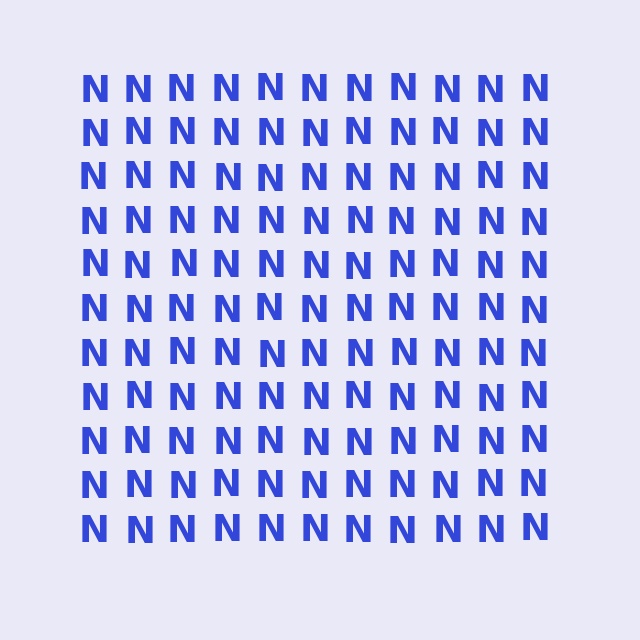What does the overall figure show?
The overall figure shows a square.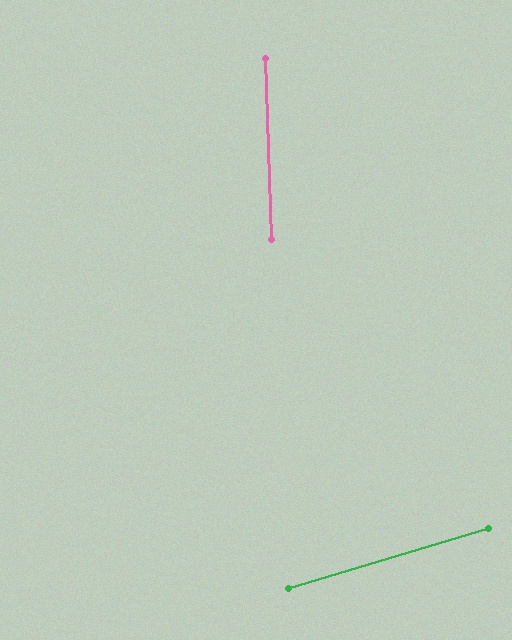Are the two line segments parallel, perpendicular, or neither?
Neither parallel nor perpendicular — they differ by about 75°.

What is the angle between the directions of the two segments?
Approximately 75 degrees.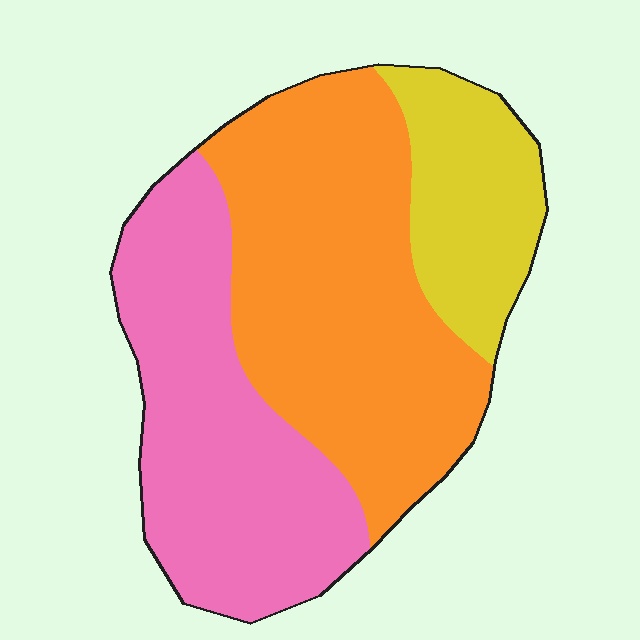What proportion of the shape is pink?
Pink takes up between a quarter and a half of the shape.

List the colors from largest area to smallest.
From largest to smallest: orange, pink, yellow.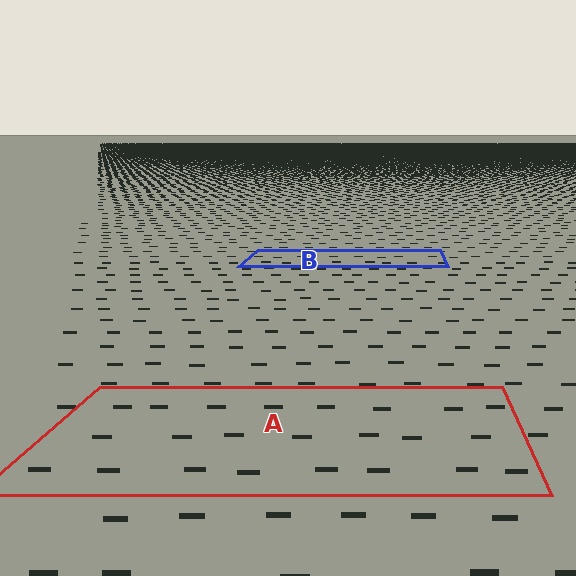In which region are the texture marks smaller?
The texture marks are smaller in region B, because it is farther away.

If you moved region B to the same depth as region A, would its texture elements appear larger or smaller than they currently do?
They would appear larger. At a closer depth, the same texture elements are projected at a bigger on-screen size.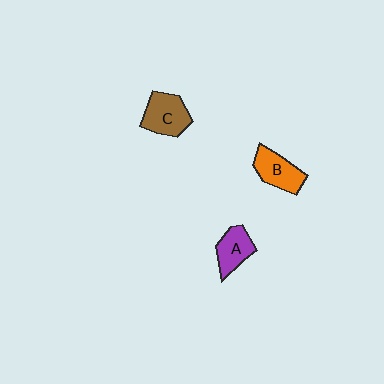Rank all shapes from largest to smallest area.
From largest to smallest: C (brown), B (orange), A (purple).